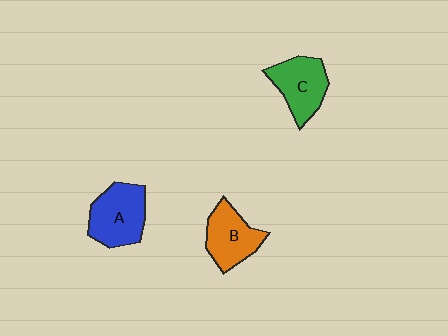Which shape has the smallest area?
Shape B (orange).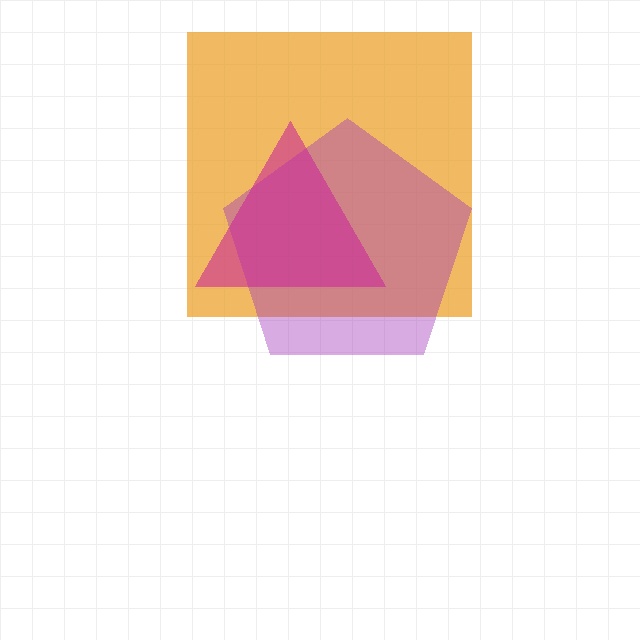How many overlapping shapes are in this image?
There are 3 overlapping shapes in the image.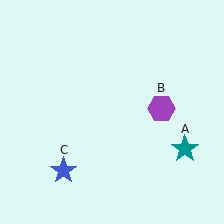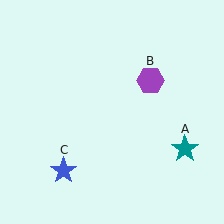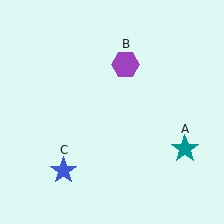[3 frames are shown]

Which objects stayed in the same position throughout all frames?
Teal star (object A) and blue star (object C) remained stationary.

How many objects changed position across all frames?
1 object changed position: purple hexagon (object B).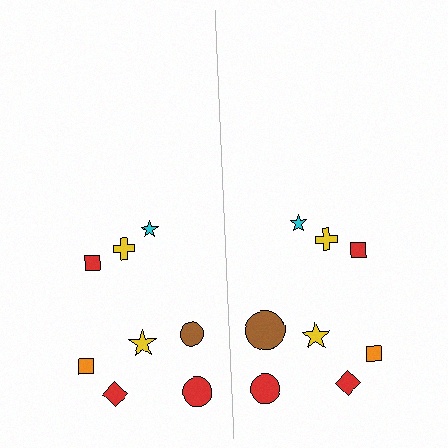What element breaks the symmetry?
The brown circle on the right side has a different size than its mirror counterpart.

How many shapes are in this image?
There are 16 shapes in this image.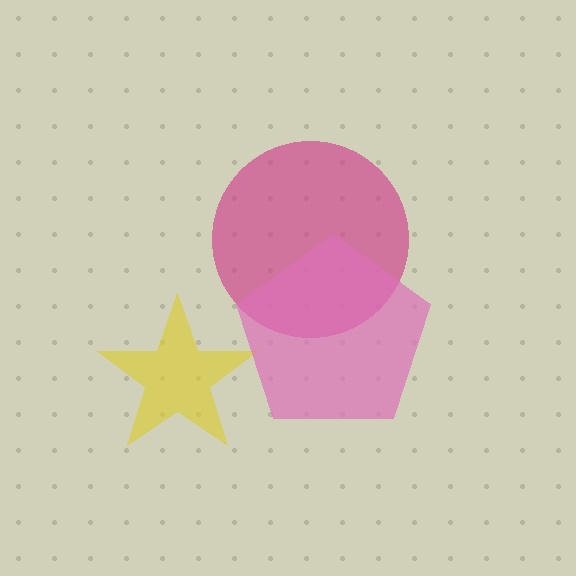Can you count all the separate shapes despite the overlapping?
Yes, there are 3 separate shapes.